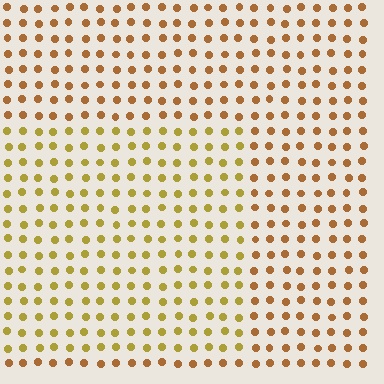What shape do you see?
I see a rectangle.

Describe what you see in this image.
The image is filled with small brown elements in a uniform arrangement. A rectangle-shaped region is visible where the elements are tinted to a slightly different hue, forming a subtle color boundary.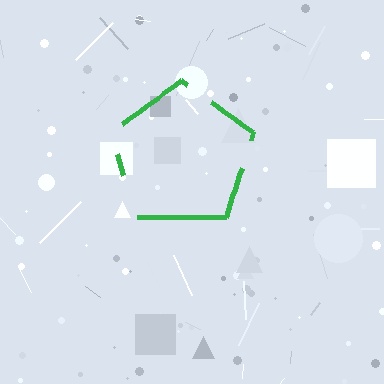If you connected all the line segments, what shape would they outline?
They would outline a pentagon.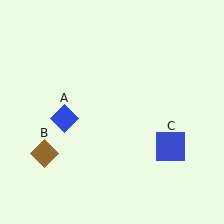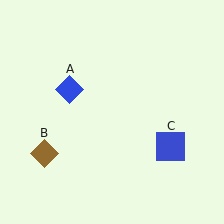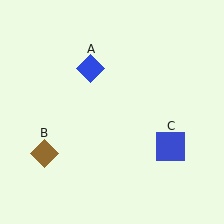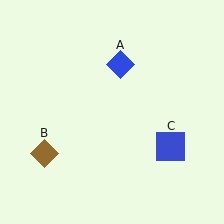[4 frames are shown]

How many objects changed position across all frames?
1 object changed position: blue diamond (object A).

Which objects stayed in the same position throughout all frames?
Brown diamond (object B) and blue square (object C) remained stationary.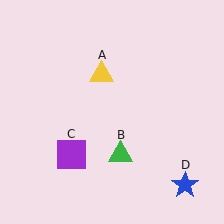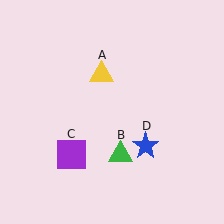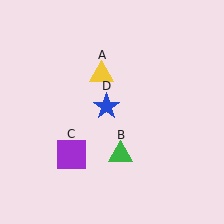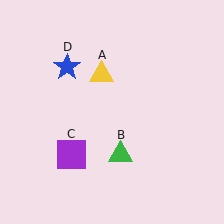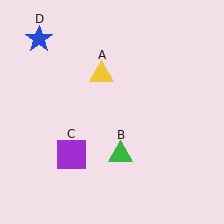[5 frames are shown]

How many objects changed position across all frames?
1 object changed position: blue star (object D).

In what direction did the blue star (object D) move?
The blue star (object D) moved up and to the left.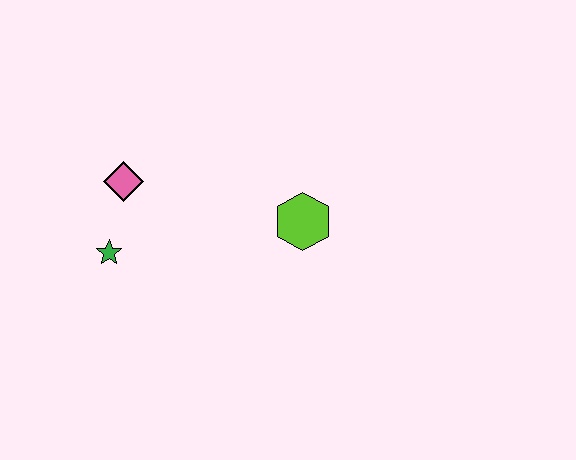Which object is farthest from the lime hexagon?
The green star is farthest from the lime hexagon.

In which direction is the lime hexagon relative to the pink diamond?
The lime hexagon is to the right of the pink diamond.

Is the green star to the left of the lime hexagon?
Yes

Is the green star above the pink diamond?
No